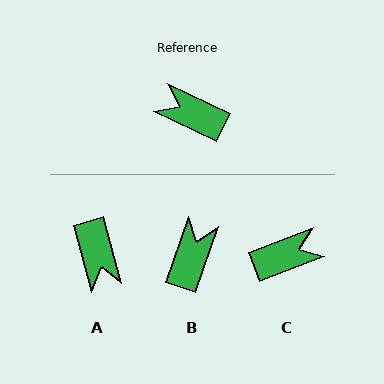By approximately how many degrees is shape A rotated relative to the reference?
Approximately 131 degrees counter-clockwise.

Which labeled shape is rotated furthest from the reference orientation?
C, about 134 degrees away.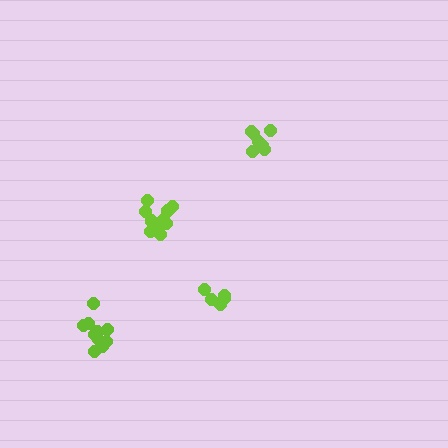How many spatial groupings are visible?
There are 4 spatial groupings.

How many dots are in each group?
Group 1: 11 dots, Group 2: 10 dots, Group 3: 7 dots, Group 4: 5 dots (33 total).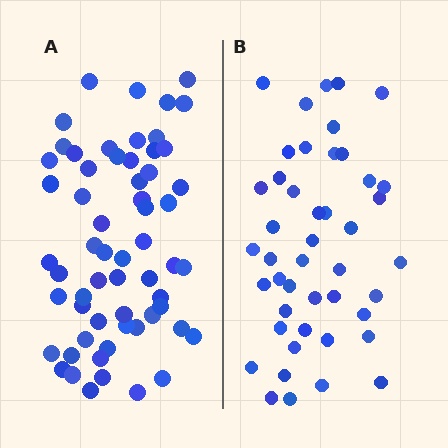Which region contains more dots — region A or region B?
Region A (the left region) has more dots.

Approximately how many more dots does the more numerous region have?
Region A has approximately 15 more dots than region B.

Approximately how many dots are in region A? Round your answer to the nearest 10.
About 60 dots.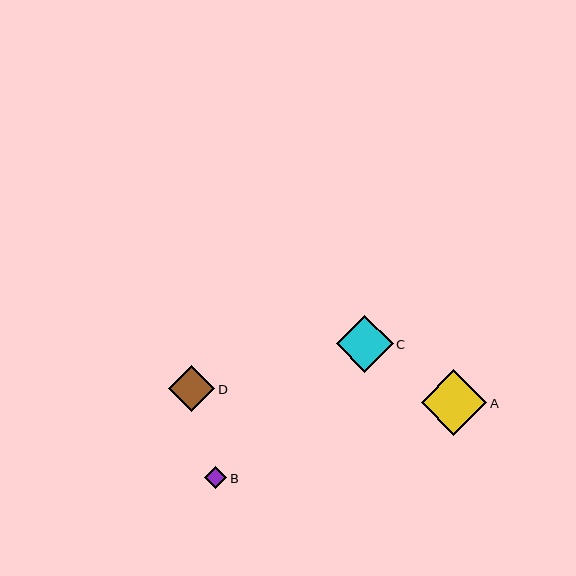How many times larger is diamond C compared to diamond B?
Diamond C is approximately 2.6 times the size of diamond B.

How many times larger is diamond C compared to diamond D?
Diamond C is approximately 1.2 times the size of diamond D.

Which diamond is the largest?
Diamond A is the largest with a size of approximately 66 pixels.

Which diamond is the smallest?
Diamond B is the smallest with a size of approximately 22 pixels.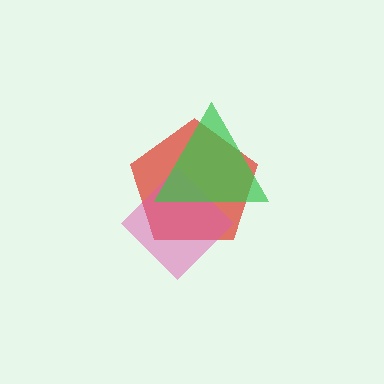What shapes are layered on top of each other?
The layered shapes are: a red pentagon, a pink diamond, a green triangle.